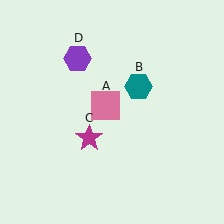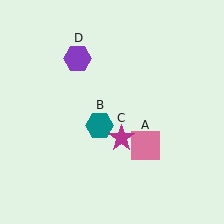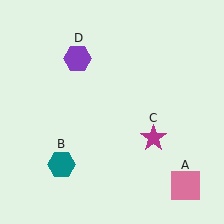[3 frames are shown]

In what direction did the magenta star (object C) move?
The magenta star (object C) moved right.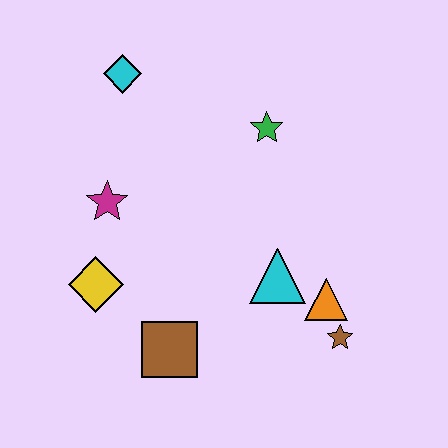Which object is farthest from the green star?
The brown square is farthest from the green star.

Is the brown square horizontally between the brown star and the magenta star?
Yes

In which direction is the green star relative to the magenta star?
The green star is to the right of the magenta star.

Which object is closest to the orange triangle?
The brown star is closest to the orange triangle.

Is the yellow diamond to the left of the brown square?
Yes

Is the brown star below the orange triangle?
Yes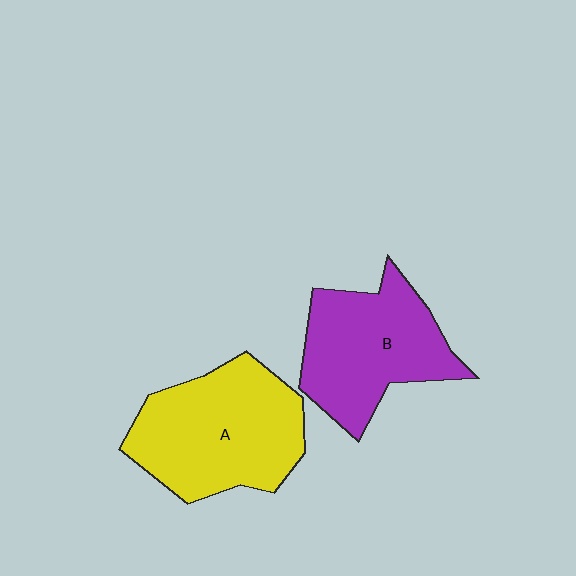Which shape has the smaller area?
Shape B (purple).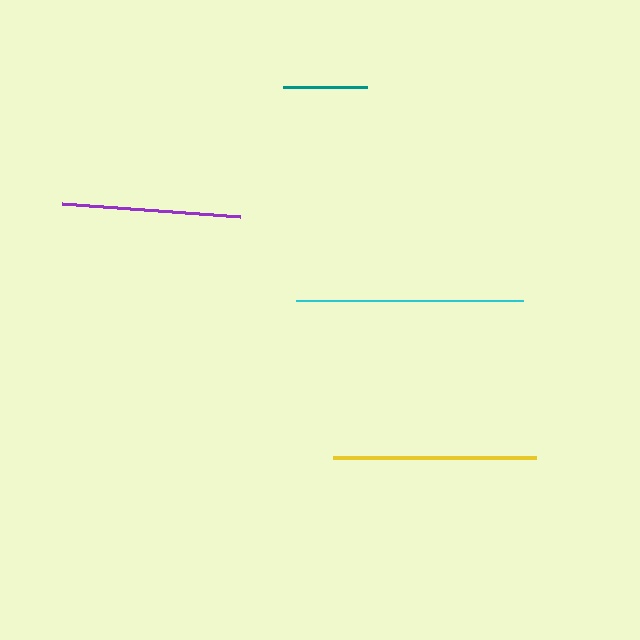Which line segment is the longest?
The cyan line is the longest at approximately 227 pixels.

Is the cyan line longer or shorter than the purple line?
The cyan line is longer than the purple line.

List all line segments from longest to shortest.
From longest to shortest: cyan, yellow, purple, teal.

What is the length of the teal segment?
The teal segment is approximately 84 pixels long.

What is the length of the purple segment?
The purple segment is approximately 179 pixels long.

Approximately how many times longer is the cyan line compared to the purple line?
The cyan line is approximately 1.3 times the length of the purple line.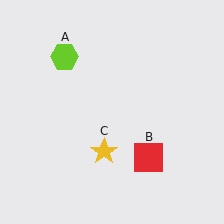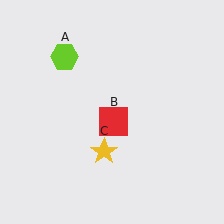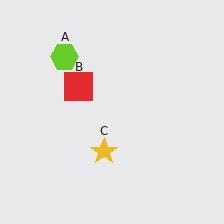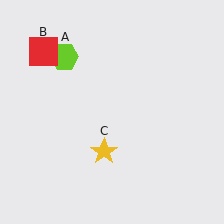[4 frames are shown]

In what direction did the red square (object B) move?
The red square (object B) moved up and to the left.